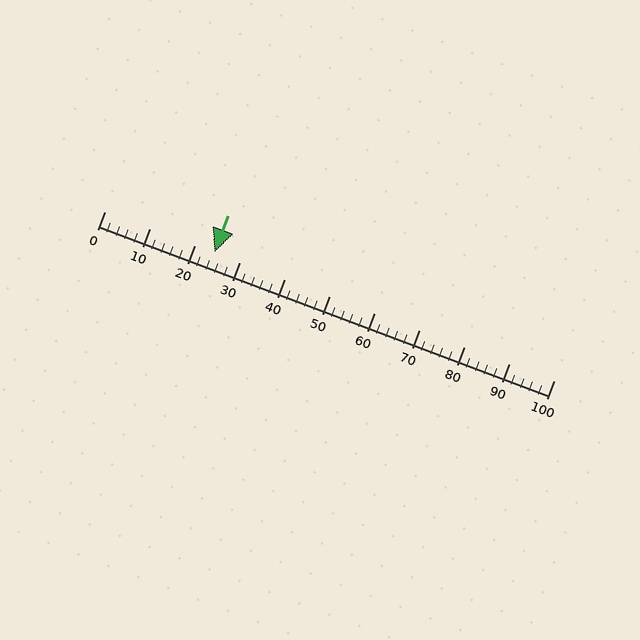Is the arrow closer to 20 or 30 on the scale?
The arrow is closer to 20.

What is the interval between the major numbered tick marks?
The major tick marks are spaced 10 units apart.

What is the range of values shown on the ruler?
The ruler shows values from 0 to 100.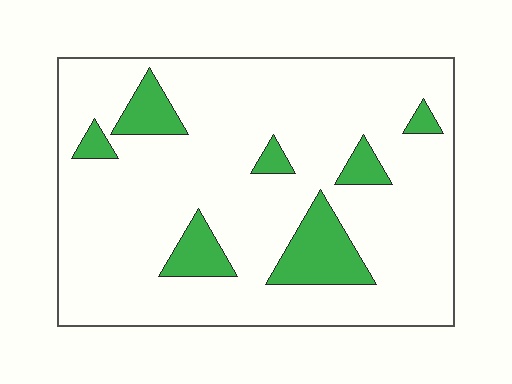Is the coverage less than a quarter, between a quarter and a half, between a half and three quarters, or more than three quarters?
Less than a quarter.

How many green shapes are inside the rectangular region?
7.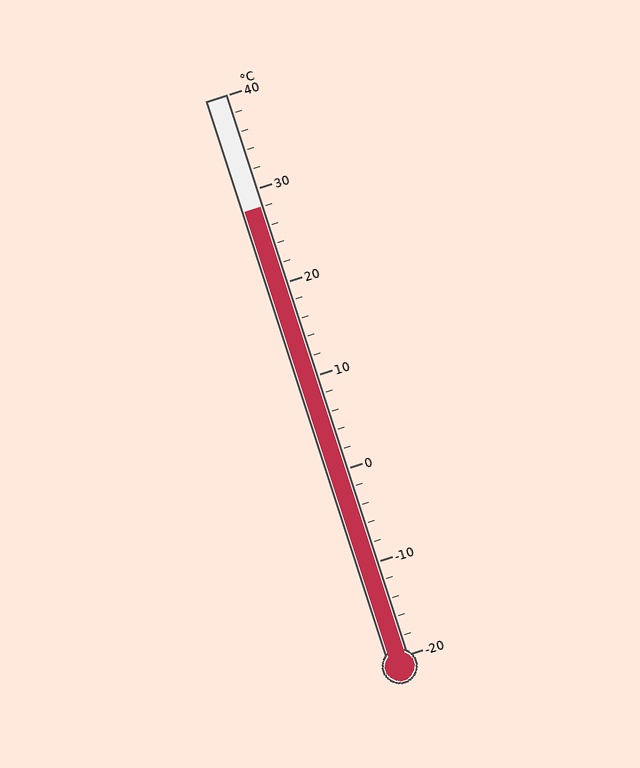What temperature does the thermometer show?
The thermometer shows approximately 28°C.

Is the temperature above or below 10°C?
The temperature is above 10°C.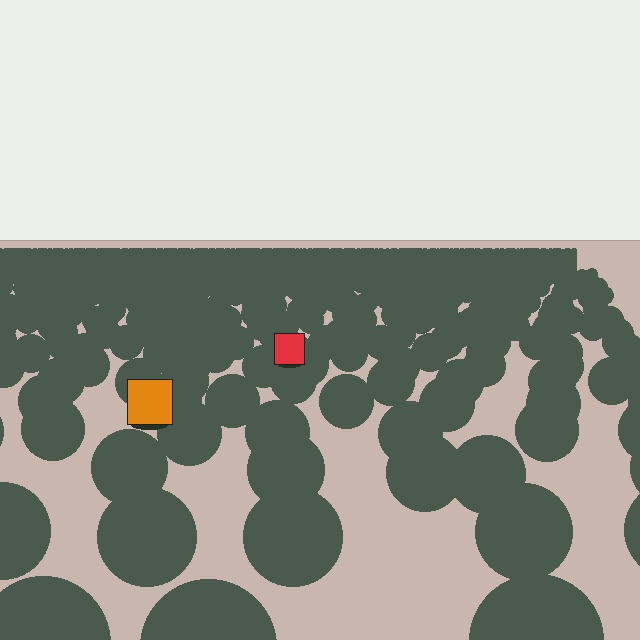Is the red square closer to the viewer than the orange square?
No. The orange square is closer — you can tell from the texture gradient: the ground texture is coarser near it.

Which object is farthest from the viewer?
The red square is farthest from the viewer. It appears smaller and the ground texture around it is denser.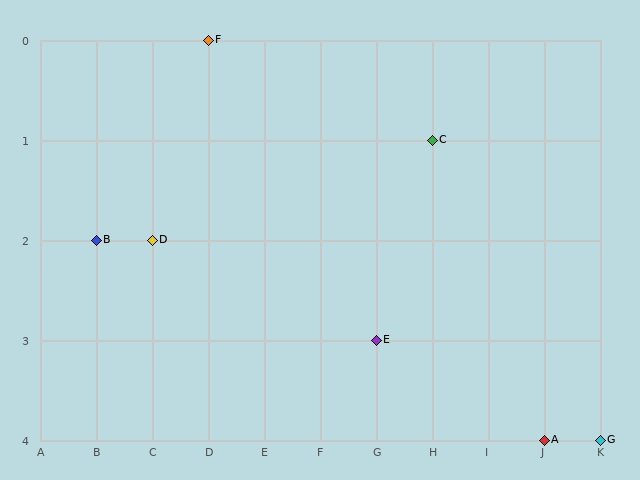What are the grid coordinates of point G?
Point G is at grid coordinates (K, 4).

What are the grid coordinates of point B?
Point B is at grid coordinates (B, 2).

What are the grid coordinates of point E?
Point E is at grid coordinates (G, 3).